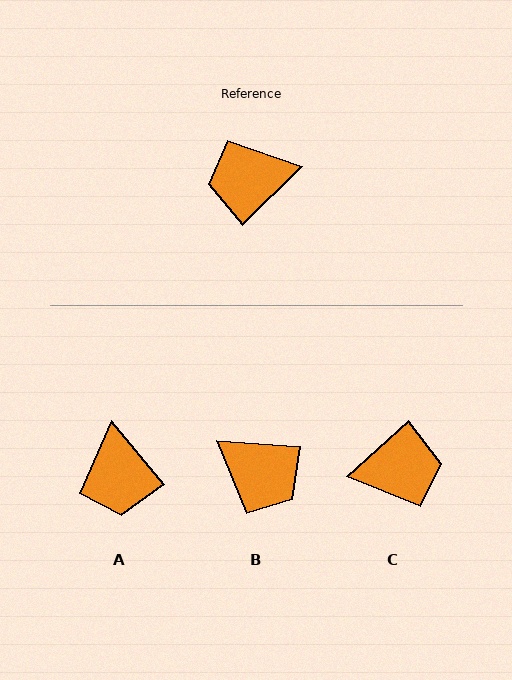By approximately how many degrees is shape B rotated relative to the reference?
Approximately 131 degrees counter-clockwise.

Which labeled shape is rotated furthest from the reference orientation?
C, about 177 degrees away.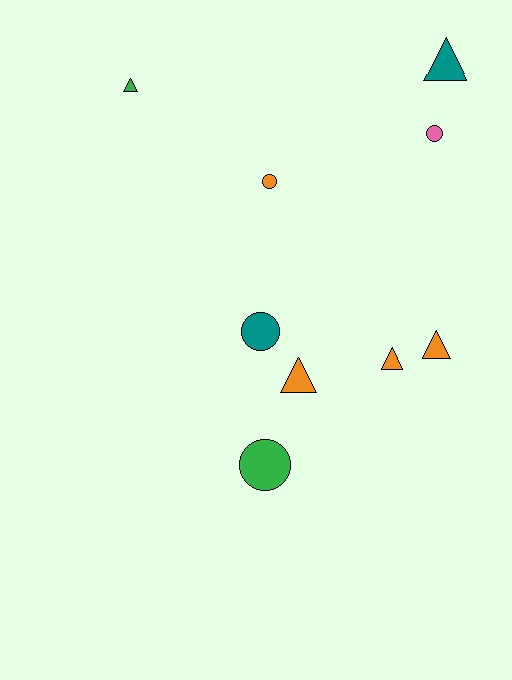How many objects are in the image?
There are 9 objects.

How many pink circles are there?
There is 1 pink circle.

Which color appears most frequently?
Orange, with 4 objects.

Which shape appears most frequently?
Triangle, with 5 objects.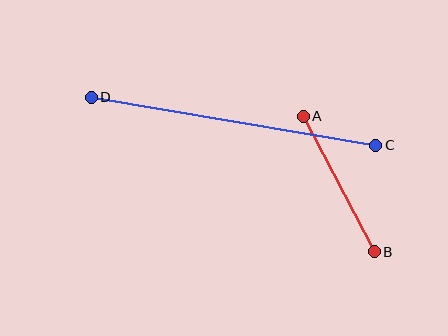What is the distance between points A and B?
The distance is approximately 153 pixels.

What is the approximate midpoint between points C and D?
The midpoint is at approximately (233, 121) pixels.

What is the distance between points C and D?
The distance is approximately 289 pixels.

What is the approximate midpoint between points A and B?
The midpoint is at approximately (339, 184) pixels.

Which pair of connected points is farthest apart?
Points C and D are farthest apart.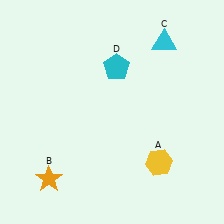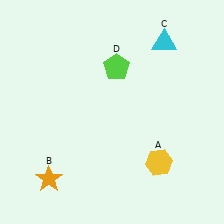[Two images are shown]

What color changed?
The pentagon (D) changed from cyan in Image 1 to lime in Image 2.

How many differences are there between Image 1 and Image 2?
There is 1 difference between the two images.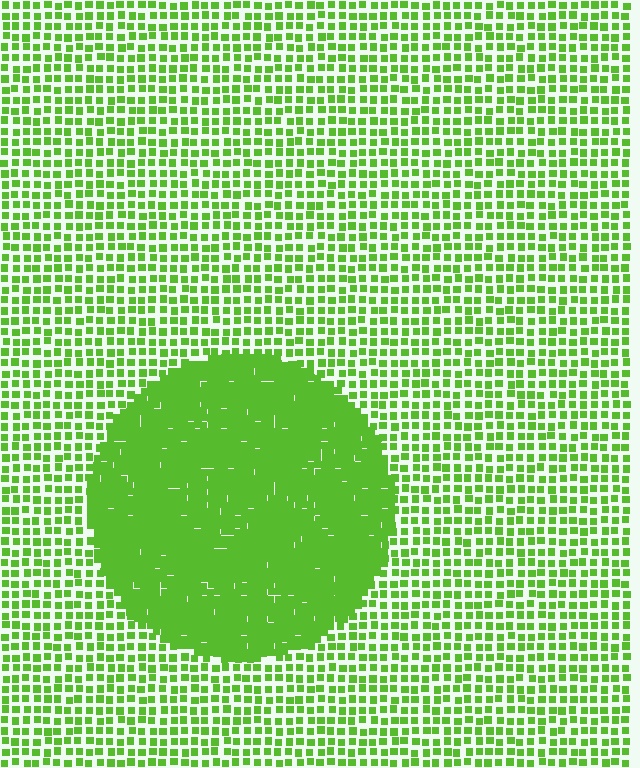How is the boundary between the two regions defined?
The boundary is defined by a change in element density (approximately 2.5x ratio). All elements are the same color, size, and shape.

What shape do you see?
I see a circle.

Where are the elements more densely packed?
The elements are more densely packed inside the circle boundary.